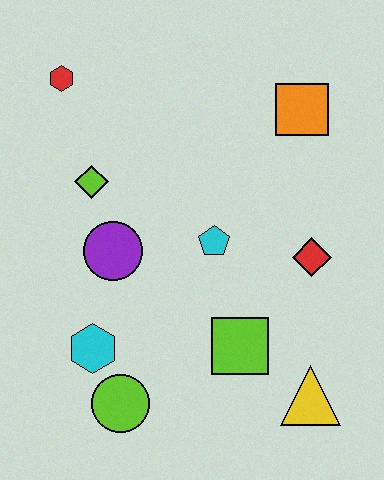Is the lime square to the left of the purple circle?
No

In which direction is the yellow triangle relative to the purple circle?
The yellow triangle is to the right of the purple circle.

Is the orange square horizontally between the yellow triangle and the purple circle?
Yes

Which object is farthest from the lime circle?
The orange square is farthest from the lime circle.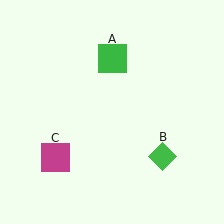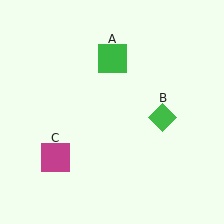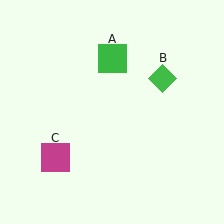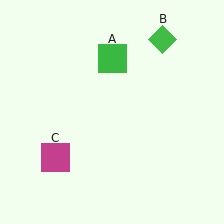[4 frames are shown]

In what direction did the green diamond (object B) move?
The green diamond (object B) moved up.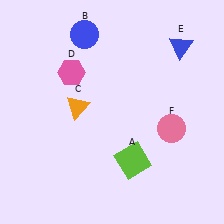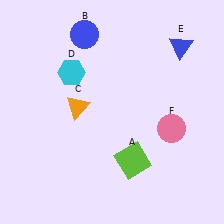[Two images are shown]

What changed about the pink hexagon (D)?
In Image 1, D is pink. In Image 2, it changed to cyan.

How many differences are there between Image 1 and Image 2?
There is 1 difference between the two images.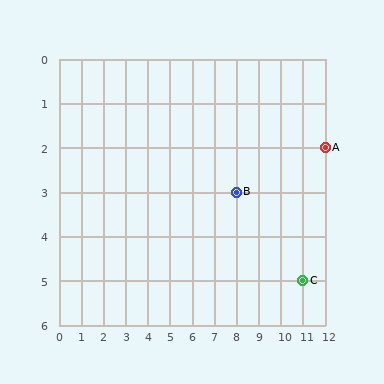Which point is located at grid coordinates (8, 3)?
Point B is at (8, 3).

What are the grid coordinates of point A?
Point A is at grid coordinates (12, 2).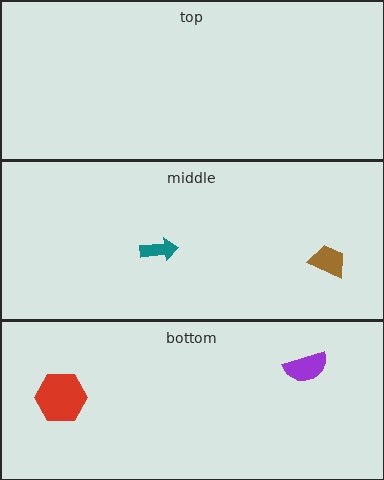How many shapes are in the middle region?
2.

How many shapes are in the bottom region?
2.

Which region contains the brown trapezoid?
The middle region.